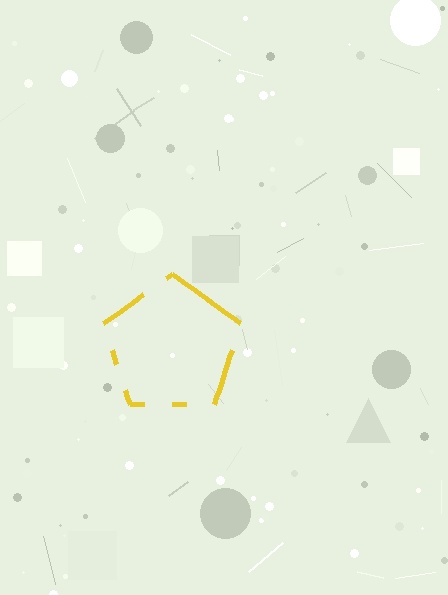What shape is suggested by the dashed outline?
The dashed outline suggests a pentagon.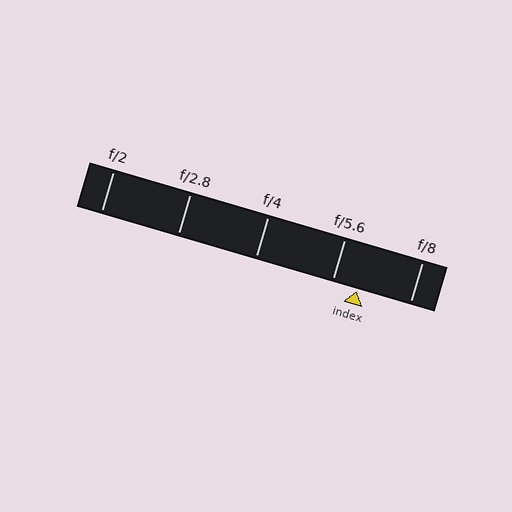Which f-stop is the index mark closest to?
The index mark is closest to f/5.6.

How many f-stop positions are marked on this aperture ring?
There are 5 f-stop positions marked.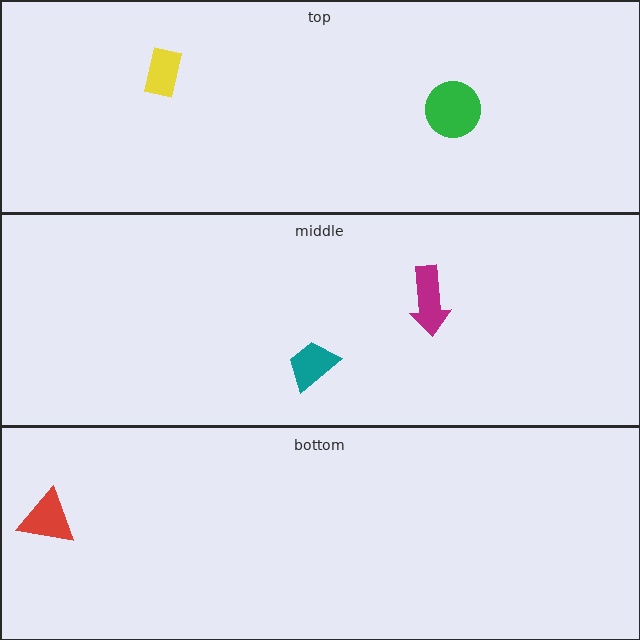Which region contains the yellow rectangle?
The top region.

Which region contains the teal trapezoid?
The middle region.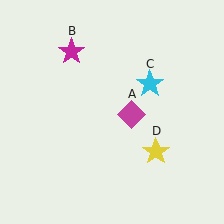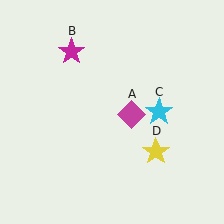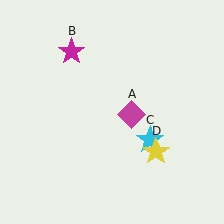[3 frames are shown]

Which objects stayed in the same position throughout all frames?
Magenta diamond (object A) and magenta star (object B) and yellow star (object D) remained stationary.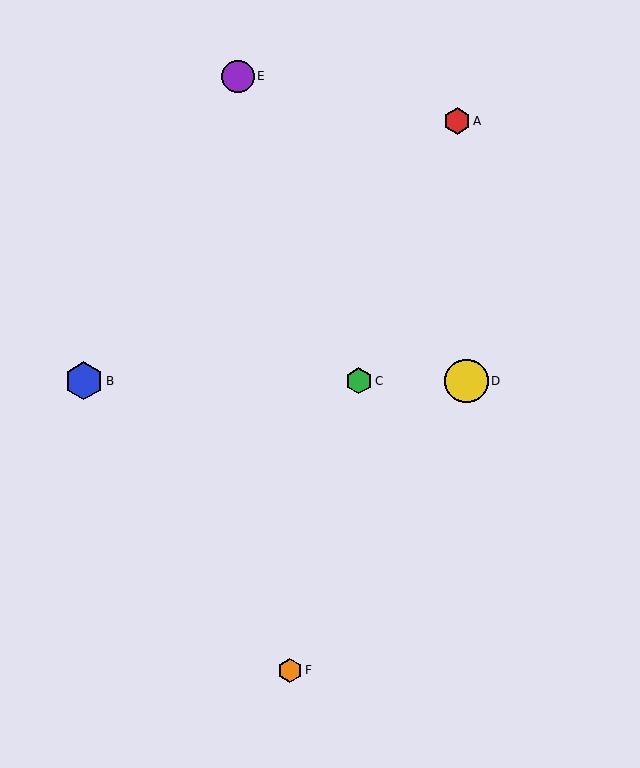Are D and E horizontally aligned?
No, D is at y≈381 and E is at y≈76.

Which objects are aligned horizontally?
Objects B, C, D are aligned horizontally.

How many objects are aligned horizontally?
3 objects (B, C, D) are aligned horizontally.